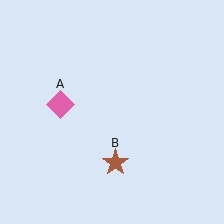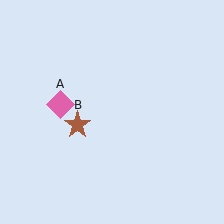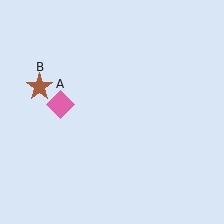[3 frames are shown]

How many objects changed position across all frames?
1 object changed position: brown star (object B).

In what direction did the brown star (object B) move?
The brown star (object B) moved up and to the left.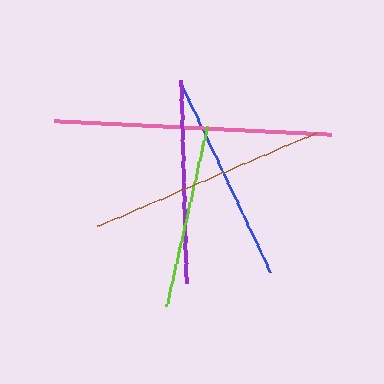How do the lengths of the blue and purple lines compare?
The blue and purple lines are approximately the same length.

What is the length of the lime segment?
The lime segment is approximately 185 pixels long.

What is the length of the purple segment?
The purple segment is approximately 203 pixels long.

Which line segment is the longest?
The pink line is the longest at approximately 276 pixels.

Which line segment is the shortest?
The lime line is the shortest at approximately 185 pixels.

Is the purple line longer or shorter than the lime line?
The purple line is longer than the lime line.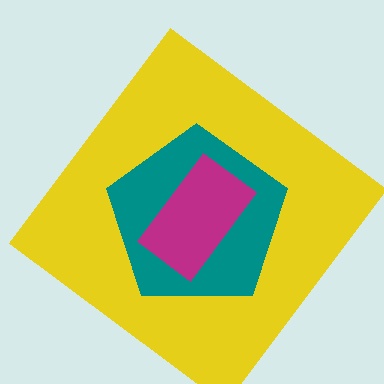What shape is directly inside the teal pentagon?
The magenta rectangle.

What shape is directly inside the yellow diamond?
The teal pentagon.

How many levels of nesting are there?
3.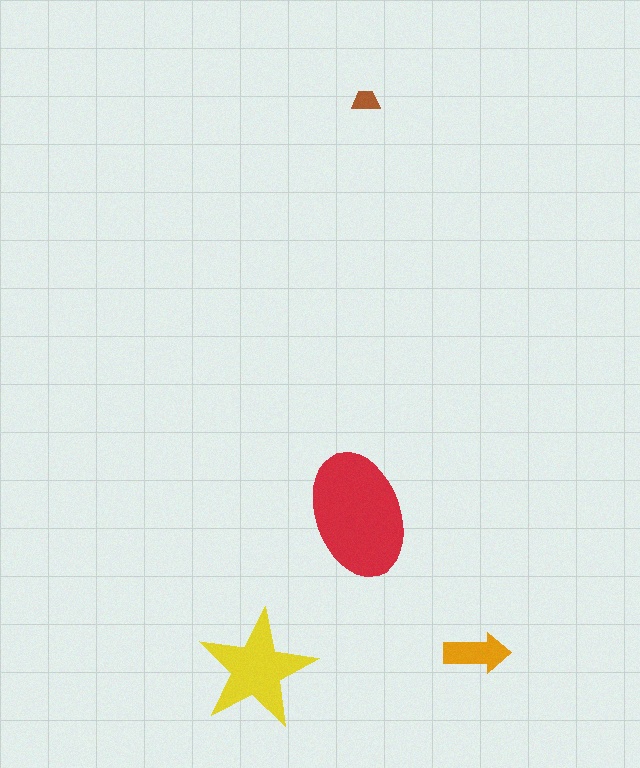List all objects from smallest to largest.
The brown trapezoid, the orange arrow, the yellow star, the red ellipse.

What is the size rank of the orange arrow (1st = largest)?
3rd.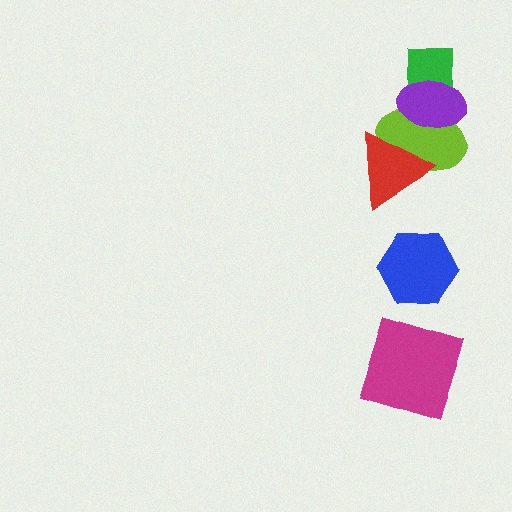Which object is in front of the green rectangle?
The purple ellipse is in front of the green rectangle.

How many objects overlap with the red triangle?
1 object overlaps with the red triangle.